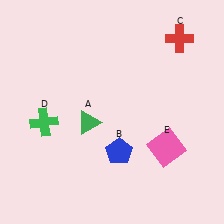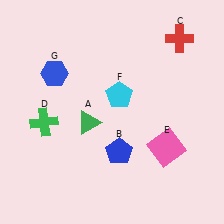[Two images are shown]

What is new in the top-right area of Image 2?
A cyan pentagon (F) was added in the top-right area of Image 2.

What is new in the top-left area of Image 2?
A blue hexagon (G) was added in the top-left area of Image 2.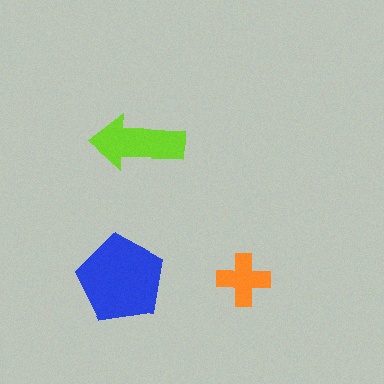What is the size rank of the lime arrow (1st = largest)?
2nd.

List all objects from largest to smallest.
The blue pentagon, the lime arrow, the orange cross.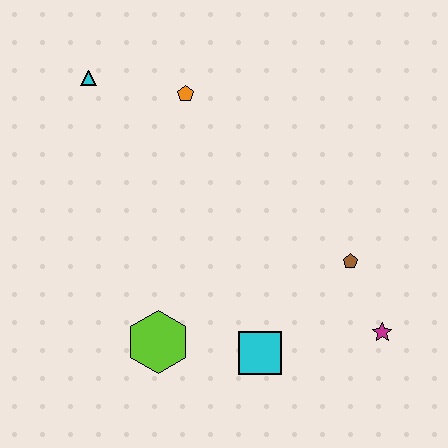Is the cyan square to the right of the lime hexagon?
Yes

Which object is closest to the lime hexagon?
The cyan square is closest to the lime hexagon.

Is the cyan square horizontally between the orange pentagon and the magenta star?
Yes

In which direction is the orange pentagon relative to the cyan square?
The orange pentagon is above the cyan square.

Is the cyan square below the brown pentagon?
Yes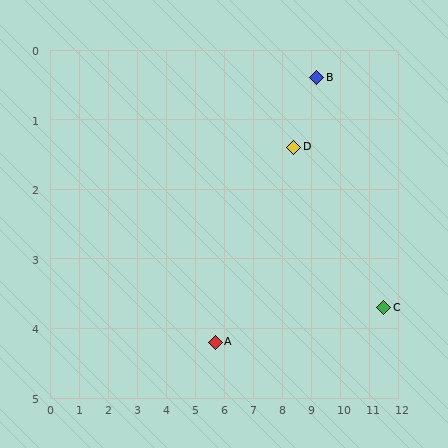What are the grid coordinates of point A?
Point A is at approximately (5.7, 4.2).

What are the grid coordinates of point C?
Point C is at approximately (11.5, 3.7).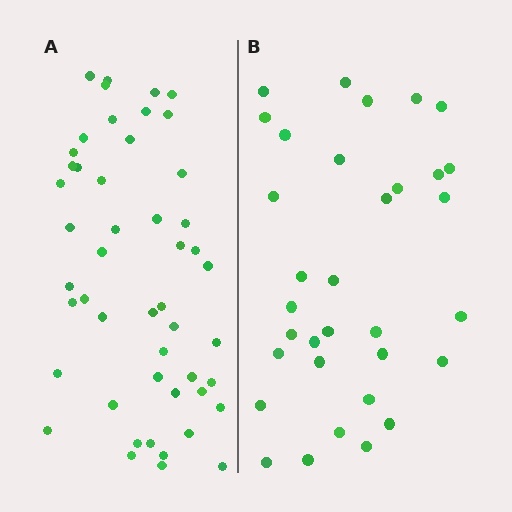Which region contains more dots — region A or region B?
Region A (the left region) has more dots.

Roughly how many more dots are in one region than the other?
Region A has approximately 15 more dots than region B.